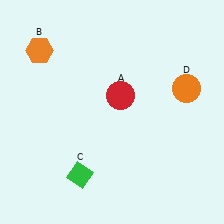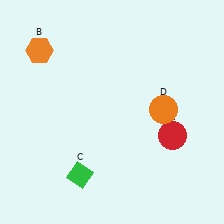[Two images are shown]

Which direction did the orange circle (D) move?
The orange circle (D) moved left.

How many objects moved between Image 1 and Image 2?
2 objects moved between the two images.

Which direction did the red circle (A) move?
The red circle (A) moved right.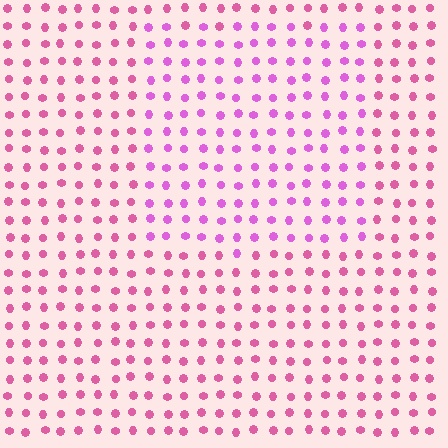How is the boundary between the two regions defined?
The boundary is defined purely by a slight shift in hue (about 26 degrees). Spacing, size, and orientation are identical on both sides.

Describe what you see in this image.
The image is filled with small pink elements in a uniform arrangement. A rectangle-shaped region is visible where the elements are tinted to a slightly different hue, forming a subtle color boundary.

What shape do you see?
I see a rectangle.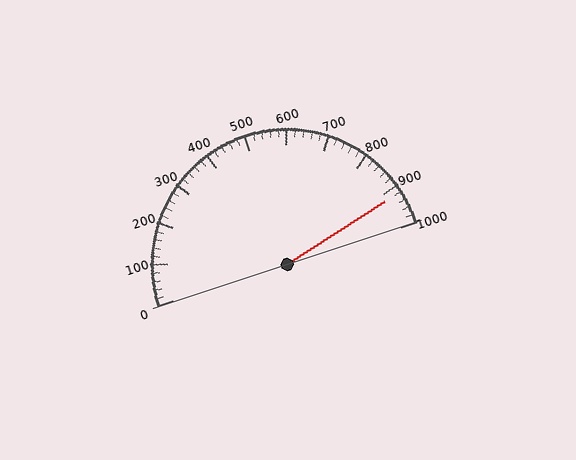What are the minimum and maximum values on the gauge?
The gauge ranges from 0 to 1000.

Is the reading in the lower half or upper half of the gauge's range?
The reading is in the upper half of the range (0 to 1000).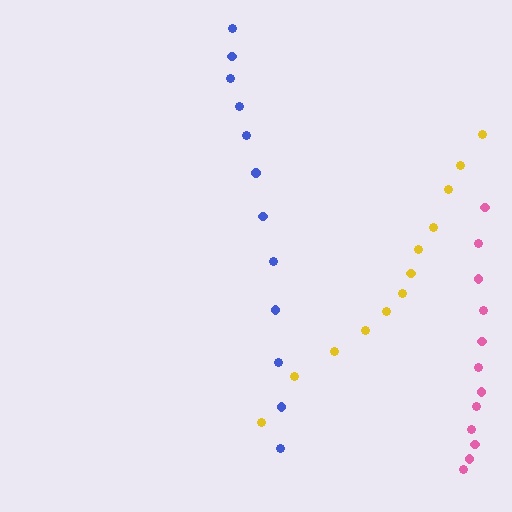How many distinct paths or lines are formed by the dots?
There are 3 distinct paths.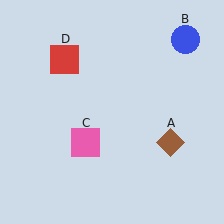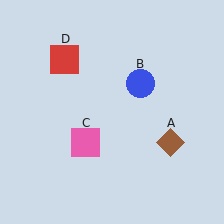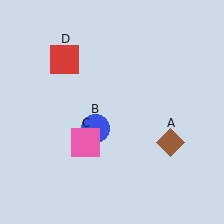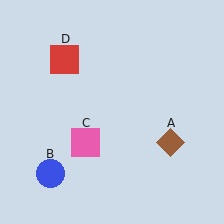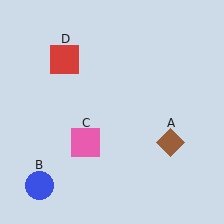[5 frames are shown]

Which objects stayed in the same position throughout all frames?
Brown diamond (object A) and pink square (object C) and red square (object D) remained stationary.